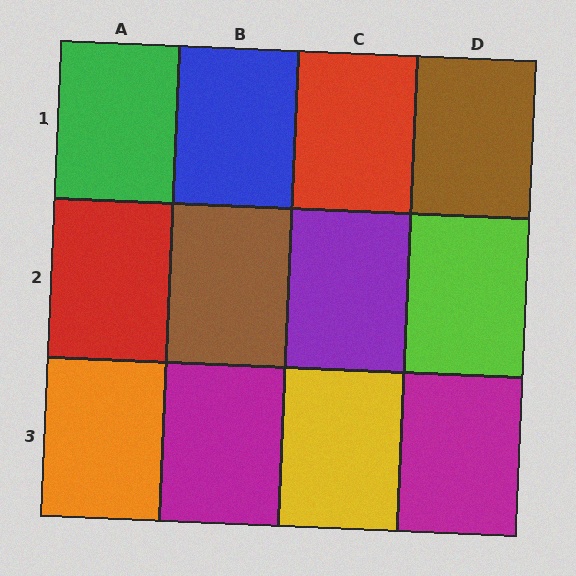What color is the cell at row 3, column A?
Orange.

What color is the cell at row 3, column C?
Yellow.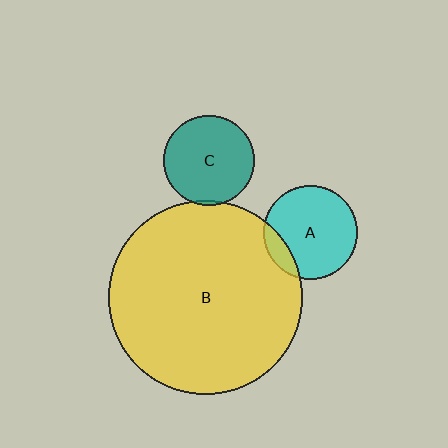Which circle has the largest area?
Circle B (yellow).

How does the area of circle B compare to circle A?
Approximately 4.3 times.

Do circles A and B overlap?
Yes.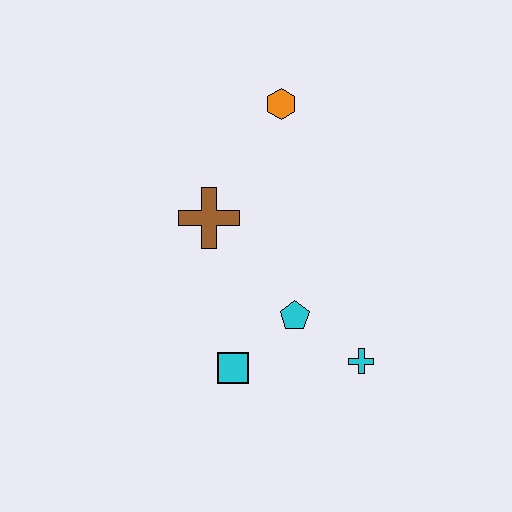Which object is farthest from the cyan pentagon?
The orange hexagon is farthest from the cyan pentagon.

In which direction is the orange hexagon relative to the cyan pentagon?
The orange hexagon is above the cyan pentagon.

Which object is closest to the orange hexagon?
The brown cross is closest to the orange hexagon.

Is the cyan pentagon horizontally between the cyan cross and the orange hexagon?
Yes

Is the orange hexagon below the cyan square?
No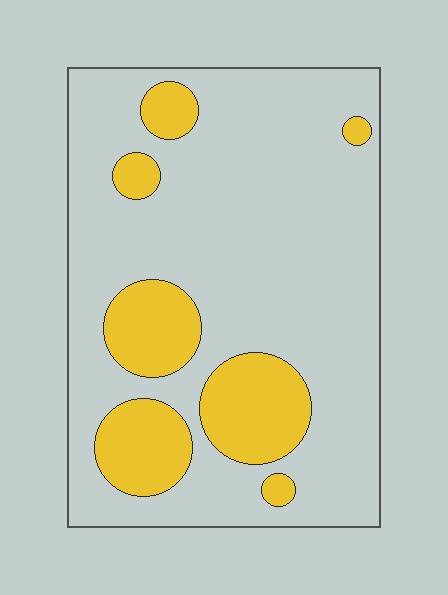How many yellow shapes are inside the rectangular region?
7.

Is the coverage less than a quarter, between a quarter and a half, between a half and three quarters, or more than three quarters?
Less than a quarter.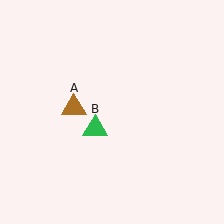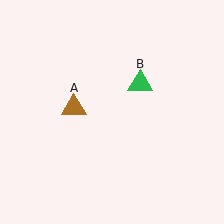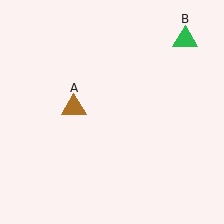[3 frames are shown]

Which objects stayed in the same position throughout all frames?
Brown triangle (object A) remained stationary.